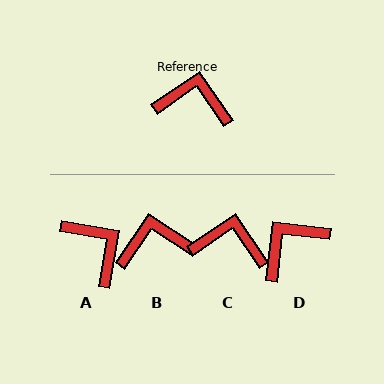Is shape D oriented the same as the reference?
No, it is off by about 50 degrees.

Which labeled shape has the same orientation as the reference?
C.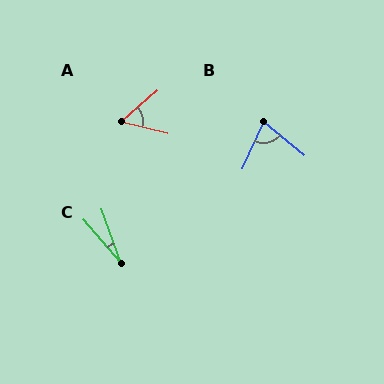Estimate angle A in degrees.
Approximately 55 degrees.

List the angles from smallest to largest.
C (21°), A (55°), B (75°).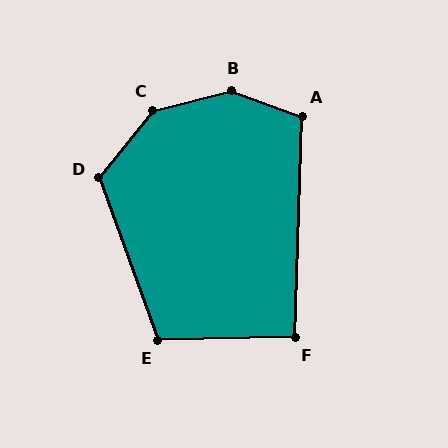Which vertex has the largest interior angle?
B, at approximately 146 degrees.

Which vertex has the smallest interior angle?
F, at approximately 93 degrees.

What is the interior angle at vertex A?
Approximately 108 degrees (obtuse).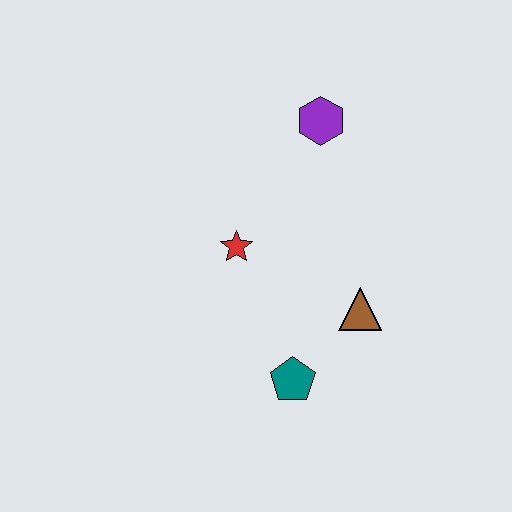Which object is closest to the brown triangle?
The teal pentagon is closest to the brown triangle.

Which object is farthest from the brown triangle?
The purple hexagon is farthest from the brown triangle.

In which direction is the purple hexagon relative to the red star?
The purple hexagon is above the red star.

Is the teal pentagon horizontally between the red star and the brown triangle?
Yes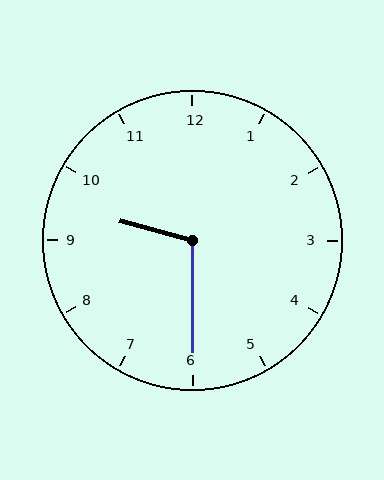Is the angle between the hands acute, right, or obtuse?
It is obtuse.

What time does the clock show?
9:30.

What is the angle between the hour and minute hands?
Approximately 105 degrees.